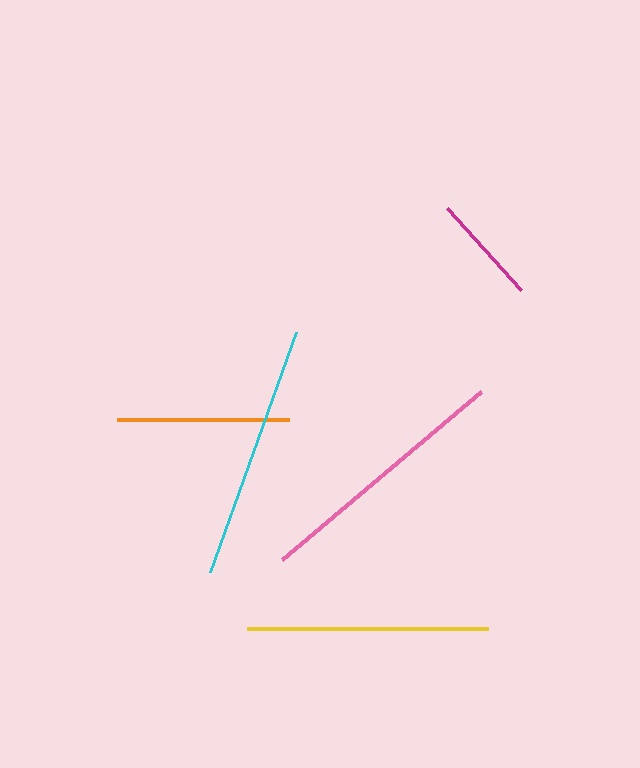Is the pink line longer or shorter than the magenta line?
The pink line is longer than the magenta line.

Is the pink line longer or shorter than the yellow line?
The pink line is longer than the yellow line.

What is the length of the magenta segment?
The magenta segment is approximately 110 pixels long.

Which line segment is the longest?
The pink line is the longest at approximately 260 pixels.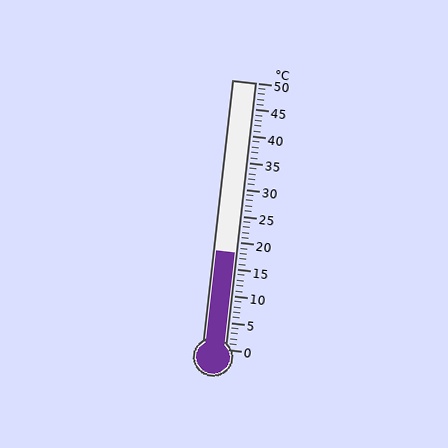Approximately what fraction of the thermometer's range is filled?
The thermometer is filled to approximately 35% of its range.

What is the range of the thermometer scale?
The thermometer scale ranges from 0°C to 50°C.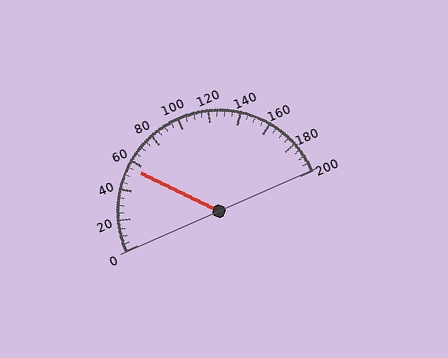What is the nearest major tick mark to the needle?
The nearest major tick mark is 60.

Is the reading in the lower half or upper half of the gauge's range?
The reading is in the lower half of the range (0 to 200).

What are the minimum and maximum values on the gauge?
The gauge ranges from 0 to 200.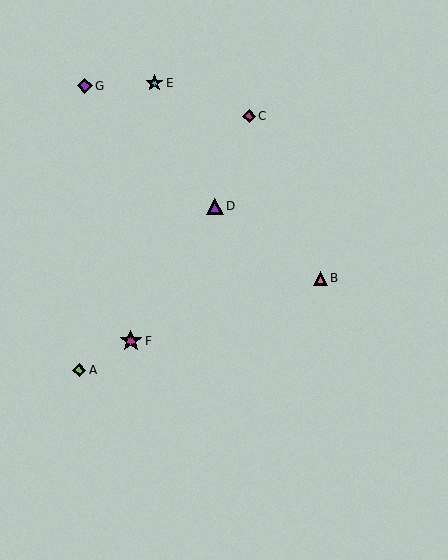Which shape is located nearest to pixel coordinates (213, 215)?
The purple triangle (labeled D) at (215, 206) is nearest to that location.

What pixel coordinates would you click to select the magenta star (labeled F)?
Click at (131, 341) to select the magenta star F.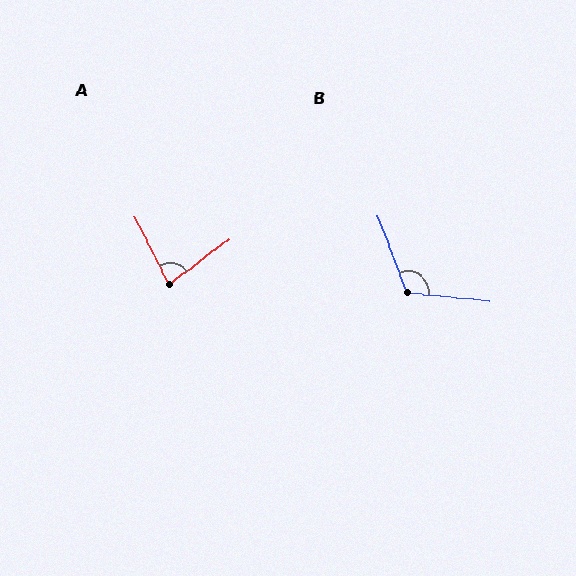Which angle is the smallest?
A, at approximately 80 degrees.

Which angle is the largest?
B, at approximately 116 degrees.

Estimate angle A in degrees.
Approximately 80 degrees.